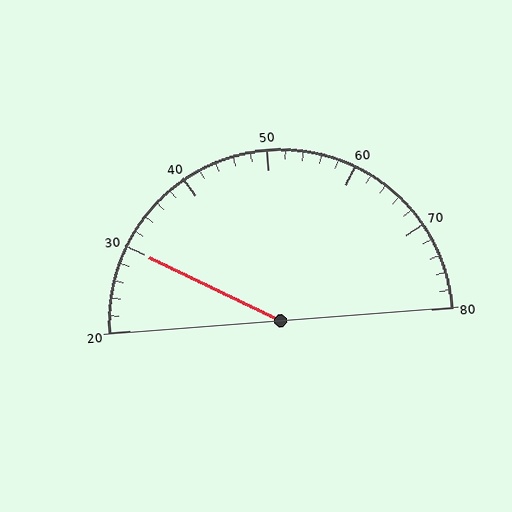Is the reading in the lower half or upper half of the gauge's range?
The reading is in the lower half of the range (20 to 80).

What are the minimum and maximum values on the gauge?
The gauge ranges from 20 to 80.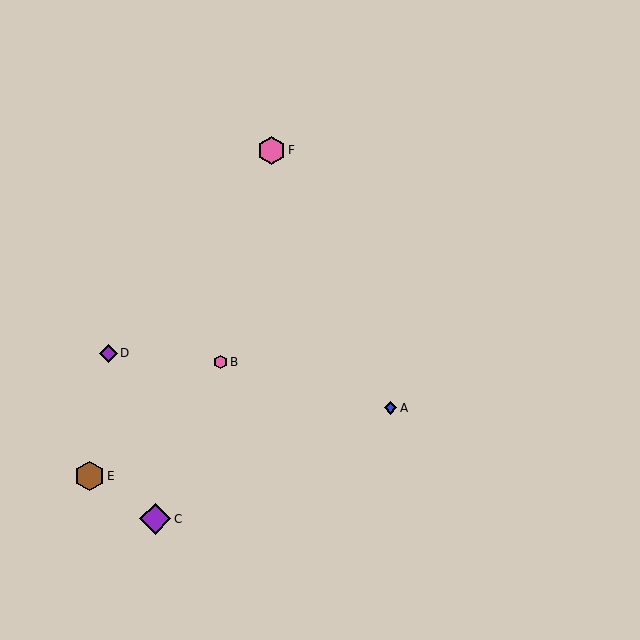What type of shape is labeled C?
Shape C is a purple diamond.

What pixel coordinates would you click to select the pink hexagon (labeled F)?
Click at (272, 150) to select the pink hexagon F.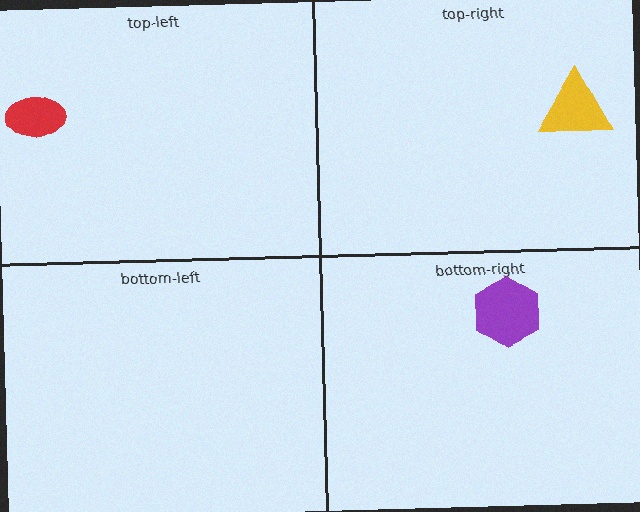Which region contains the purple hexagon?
The bottom-right region.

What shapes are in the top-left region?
The red ellipse.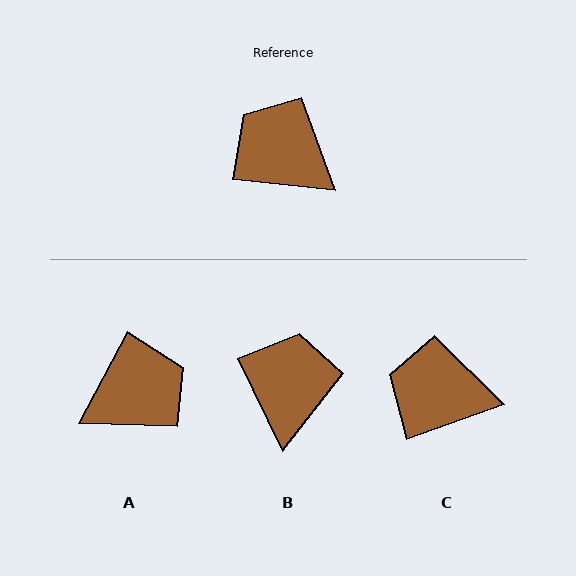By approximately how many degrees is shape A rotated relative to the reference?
Approximately 112 degrees clockwise.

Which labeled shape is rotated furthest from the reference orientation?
A, about 112 degrees away.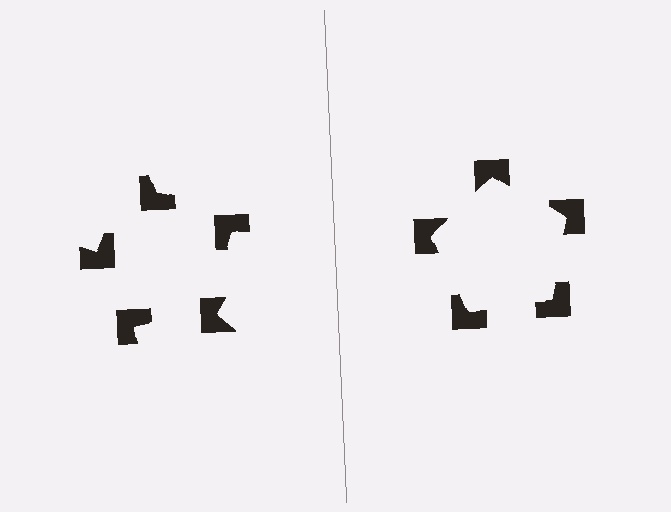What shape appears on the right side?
An illusory pentagon.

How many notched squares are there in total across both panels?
10 — 5 on each side.